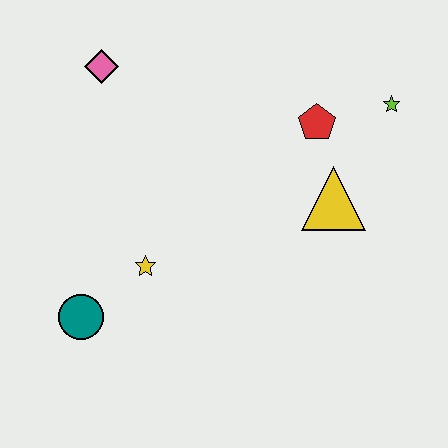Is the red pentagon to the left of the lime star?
Yes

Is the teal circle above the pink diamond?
No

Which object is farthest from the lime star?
The teal circle is farthest from the lime star.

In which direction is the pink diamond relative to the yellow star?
The pink diamond is above the yellow star.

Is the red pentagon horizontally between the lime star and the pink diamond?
Yes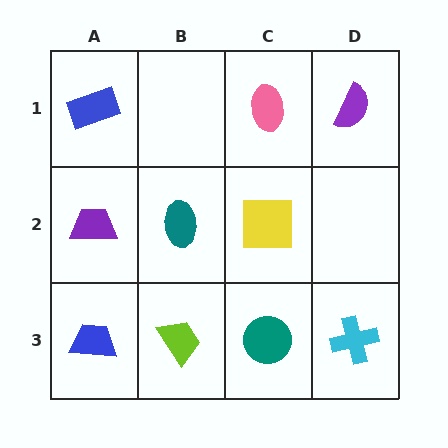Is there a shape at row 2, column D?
No, that cell is empty.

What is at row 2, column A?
A purple trapezoid.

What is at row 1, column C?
A pink ellipse.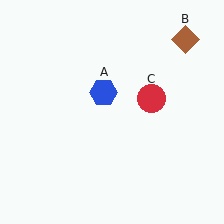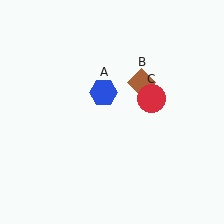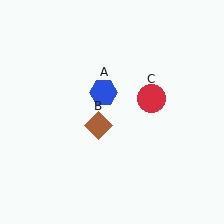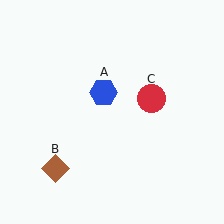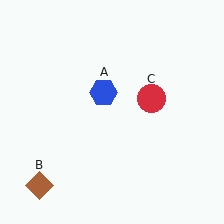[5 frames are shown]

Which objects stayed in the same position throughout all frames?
Blue hexagon (object A) and red circle (object C) remained stationary.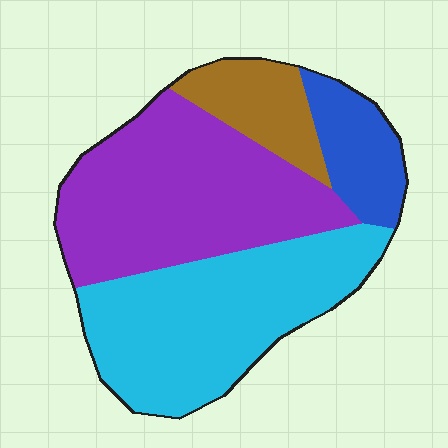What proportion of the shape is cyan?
Cyan covers around 40% of the shape.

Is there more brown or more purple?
Purple.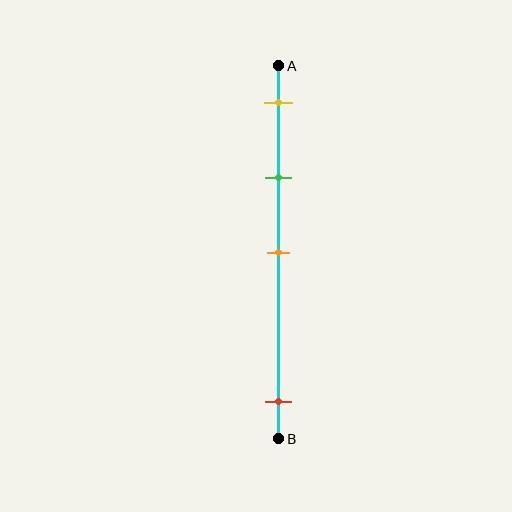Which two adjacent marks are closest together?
The yellow and green marks are the closest adjacent pair.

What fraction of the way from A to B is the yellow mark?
The yellow mark is approximately 10% (0.1) of the way from A to B.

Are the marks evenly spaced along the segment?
No, the marks are not evenly spaced.